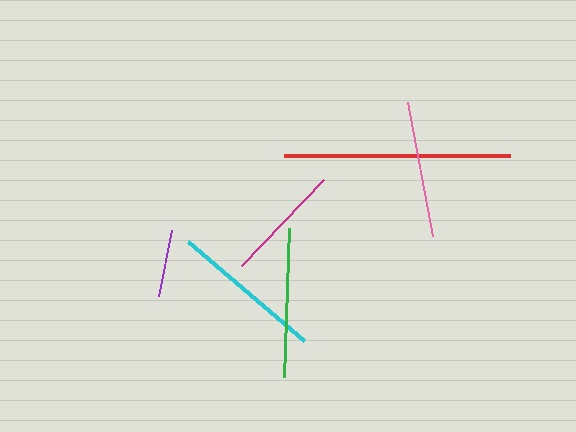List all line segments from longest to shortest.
From longest to shortest: red, cyan, green, pink, magenta, purple.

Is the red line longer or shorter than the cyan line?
The red line is longer than the cyan line.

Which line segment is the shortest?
The purple line is the shortest at approximately 68 pixels.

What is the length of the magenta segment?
The magenta segment is approximately 119 pixels long.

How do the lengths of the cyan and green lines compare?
The cyan and green lines are approximately the same length.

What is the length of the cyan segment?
The cyan segment is approximately 153 pixels long.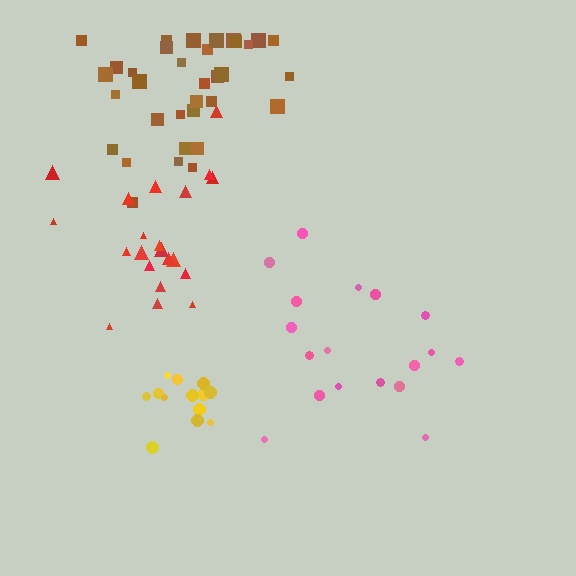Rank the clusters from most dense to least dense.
yellow, brown, red, pink.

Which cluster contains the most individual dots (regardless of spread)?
Brown (35).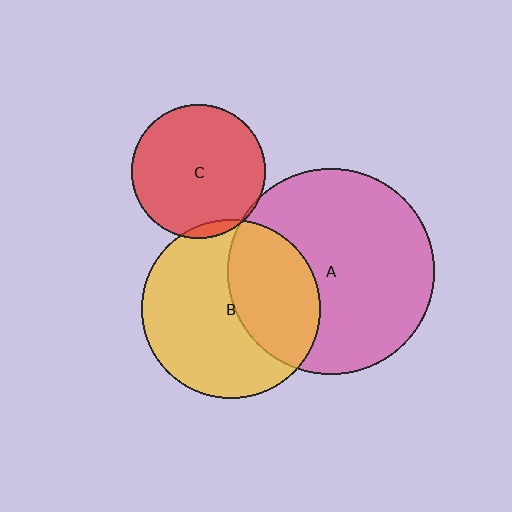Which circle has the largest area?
Circle A (pink).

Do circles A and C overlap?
Yes.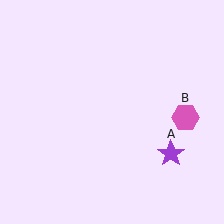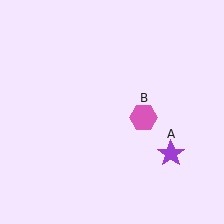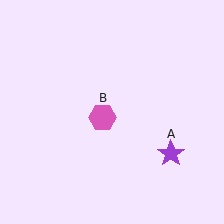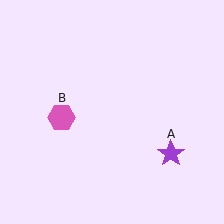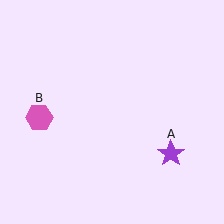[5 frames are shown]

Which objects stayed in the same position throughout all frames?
Purple star (object A) remained stationary.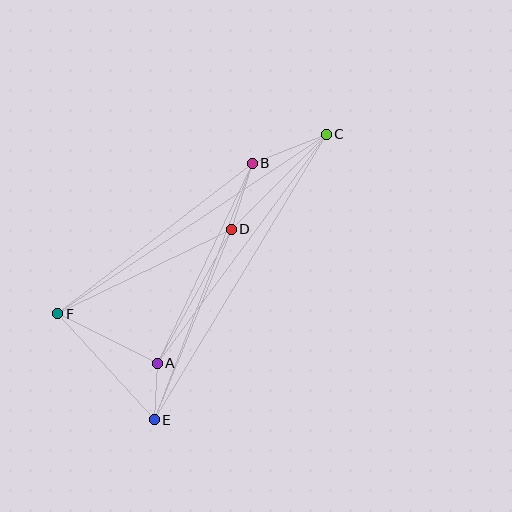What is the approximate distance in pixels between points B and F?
The distance between B and F is approximately 246 pixels.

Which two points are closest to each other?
Points A and E are closest to each other.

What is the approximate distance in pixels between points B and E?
The distance between B and E is approximately 275 pixels.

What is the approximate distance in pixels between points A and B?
The distance between A and B is approximately 222 pixels.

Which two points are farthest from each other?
Points C and E are farthest from each other.